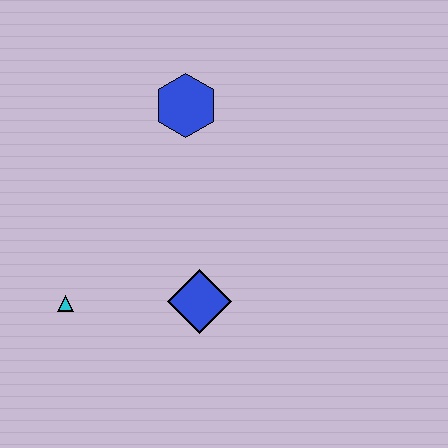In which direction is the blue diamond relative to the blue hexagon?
The blue diamond is below the blue hexagon.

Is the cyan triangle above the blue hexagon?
No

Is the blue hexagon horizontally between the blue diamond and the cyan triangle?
Yes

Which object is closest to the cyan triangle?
The blue diamond is closest to the cyan triangle.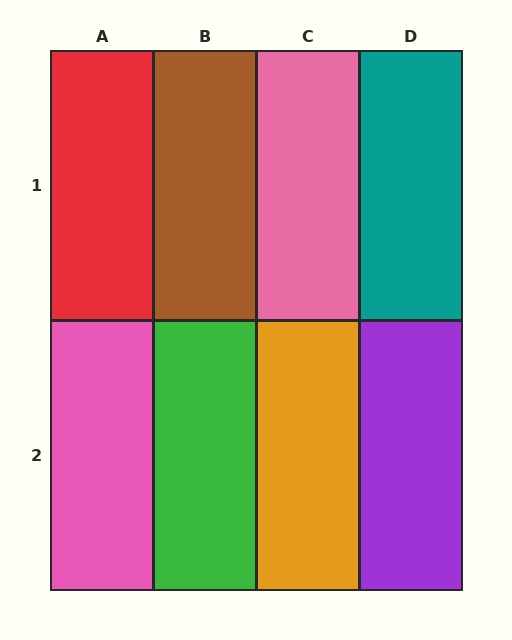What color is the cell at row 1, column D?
Teal.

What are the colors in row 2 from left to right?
Pink, green, orange, purple.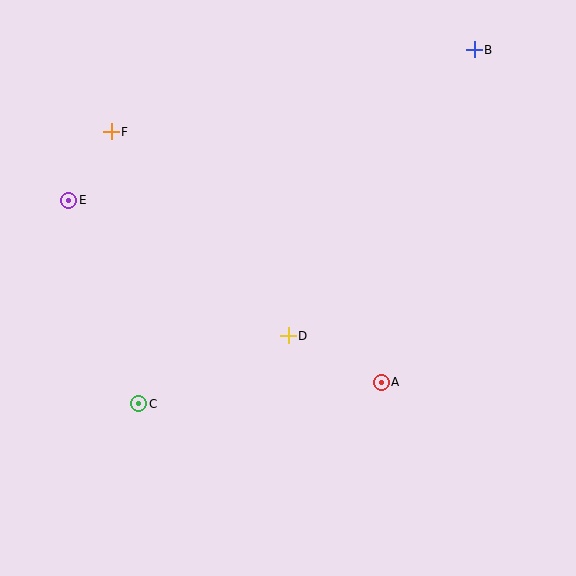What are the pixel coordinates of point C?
Point C is at (139, 404).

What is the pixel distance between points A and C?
The distance between A and C is 244 pixels.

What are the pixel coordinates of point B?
Point B is at (474, 50).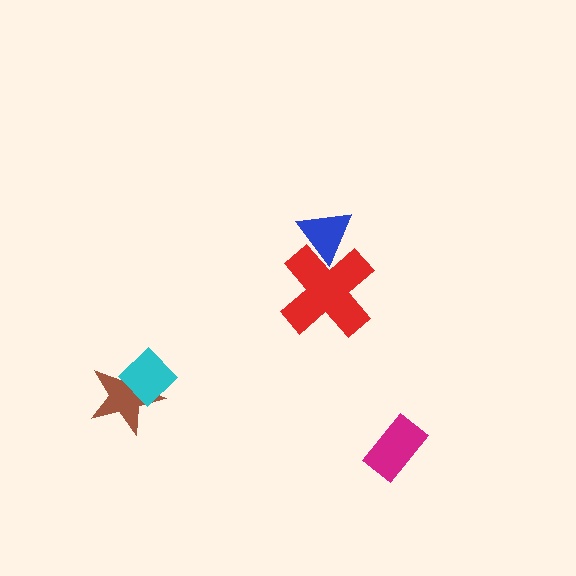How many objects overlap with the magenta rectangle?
0 objects overlap with the magenta rectangle.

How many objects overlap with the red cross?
1 object overlaps with the red cross.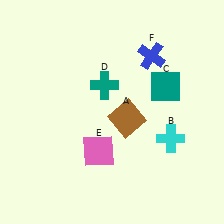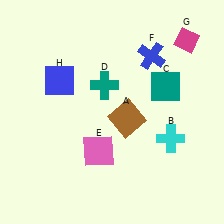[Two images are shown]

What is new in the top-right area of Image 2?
A magenta diamond (G) was added in the top-right area of Image 2.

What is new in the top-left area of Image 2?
A blue square (H) was added in the top-left area of Image 2.